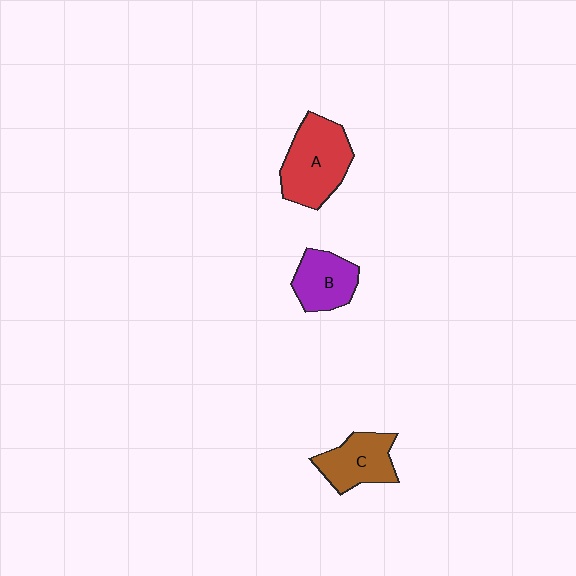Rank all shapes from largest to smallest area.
From largest to smallest: A (red), C (brown), B (purple).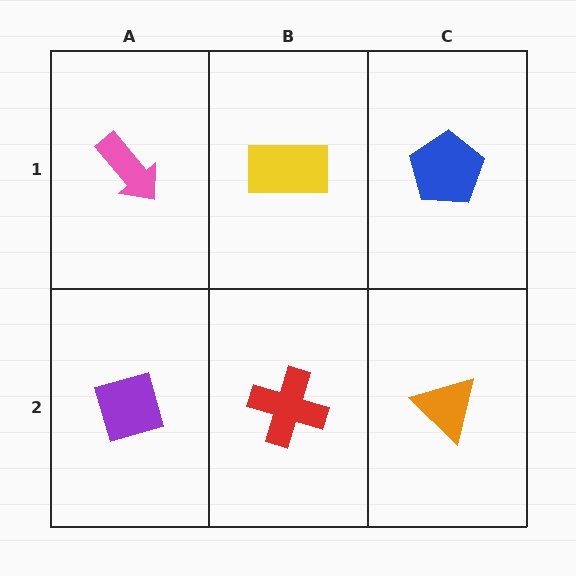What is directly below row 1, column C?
An orange triangle.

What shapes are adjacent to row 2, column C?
A blue pentagon (row 1, column C), a red cross (row 2, column B).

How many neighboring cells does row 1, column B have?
3.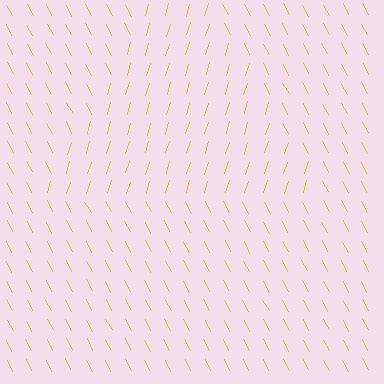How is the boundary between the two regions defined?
The boundary is defined purely by a change in line orientation (approximately 45 degrees difference). All lines are the same color and thickness.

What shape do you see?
I see a triangle.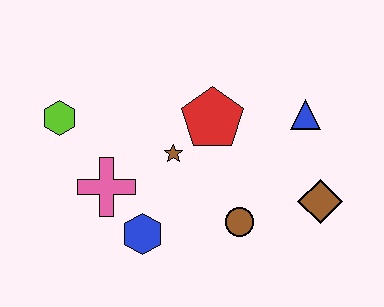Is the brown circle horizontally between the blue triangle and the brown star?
Yes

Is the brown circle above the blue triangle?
No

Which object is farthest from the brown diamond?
The lime hexagon is farthest from the brown diamond.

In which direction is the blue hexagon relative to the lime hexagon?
The blue hexagon is below the lime hexagon.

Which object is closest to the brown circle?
The brown diamond is closest to the brown circle.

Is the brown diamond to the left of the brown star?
No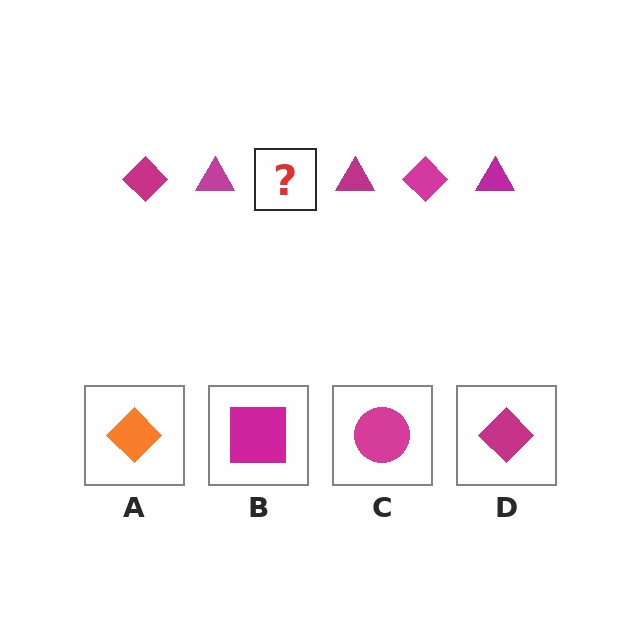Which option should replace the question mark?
Option D.